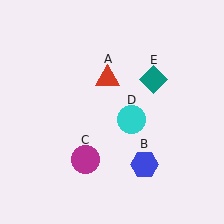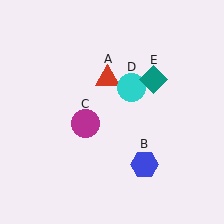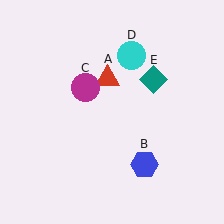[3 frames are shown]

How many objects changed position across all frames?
2 objects changed position: magenta circle (object C), cyan circle (object D).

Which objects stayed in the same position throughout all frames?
Red triangle (object A) and blue hexagon (object B) and teal diamond (object E) remained stationary.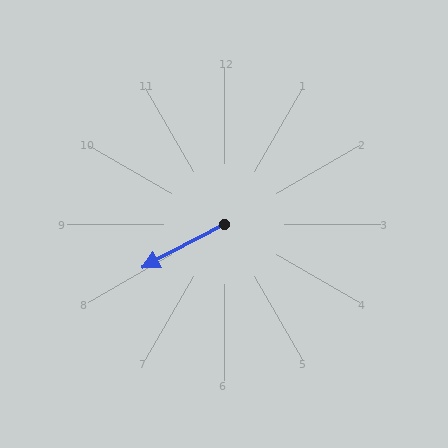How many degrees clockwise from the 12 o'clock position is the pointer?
Approximately 242 degrees.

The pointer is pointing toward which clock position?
Roughly 8 o'clock.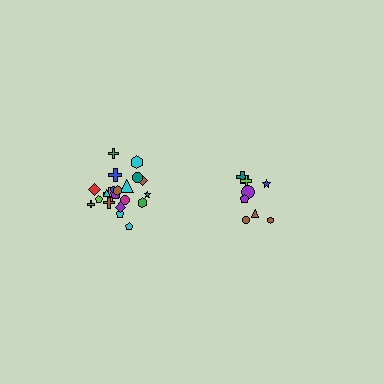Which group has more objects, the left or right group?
The left group.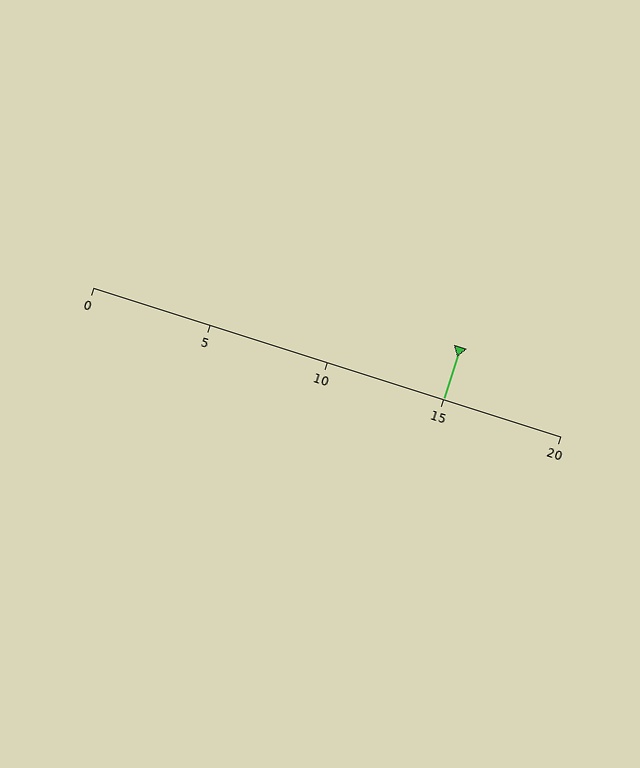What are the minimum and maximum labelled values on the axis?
The axis runs from 0 to 20.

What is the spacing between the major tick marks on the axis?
The major ticks are spaced 5 apart.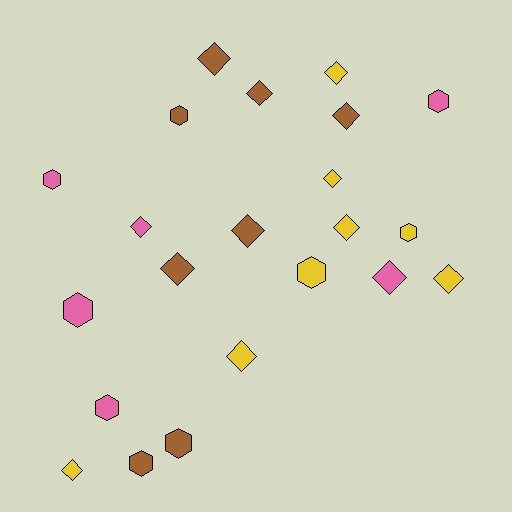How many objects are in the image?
There are 22 objects.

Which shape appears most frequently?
Diamond, with 13 objects.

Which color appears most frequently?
Yellow, with 8 objects.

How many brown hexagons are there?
There are 3 brown hexagons.